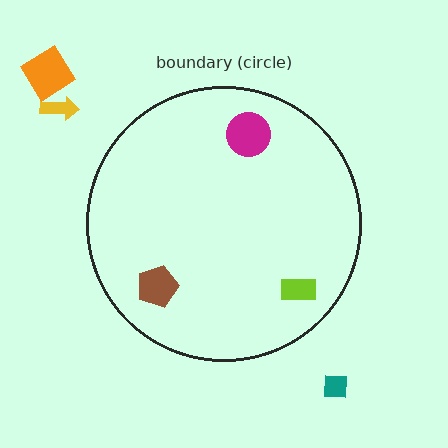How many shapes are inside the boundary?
3 inside, 3 outside.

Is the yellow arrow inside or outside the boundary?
Outside.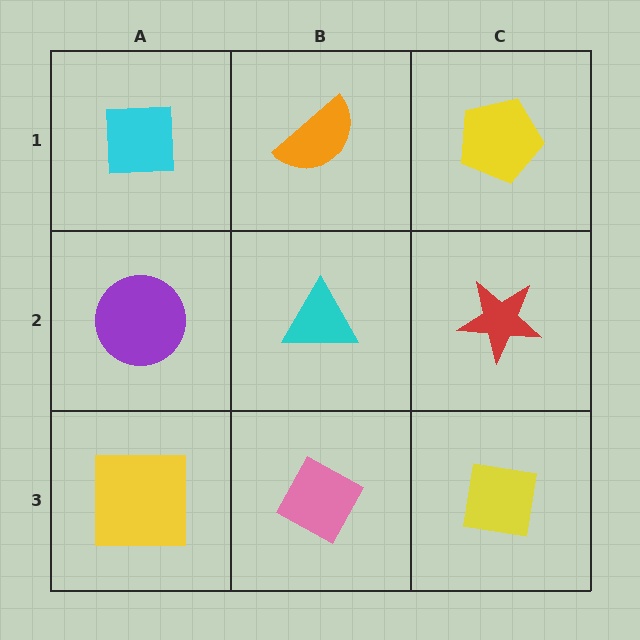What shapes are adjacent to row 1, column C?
A red star (row 2, column C), an orange semicircle (row 1, column B).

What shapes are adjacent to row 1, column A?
A purple circle (row 2, column A), an orange semicircle (row 1, column B).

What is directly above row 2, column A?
A cyan square.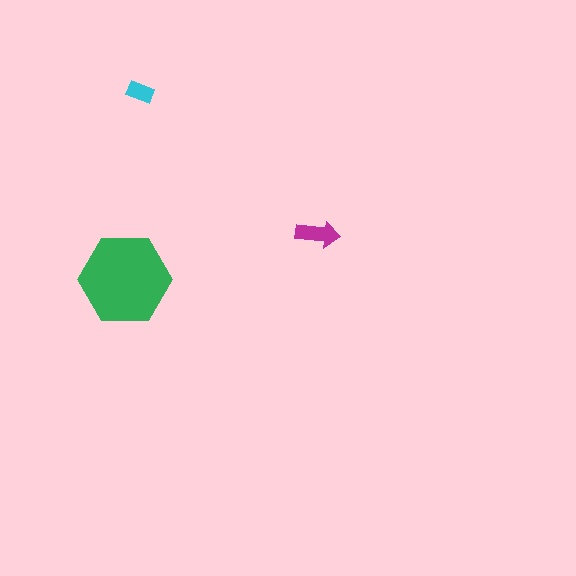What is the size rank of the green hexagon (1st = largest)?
1st.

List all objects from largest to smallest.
The green hexagon, the magenta arrow, the cyan rectangle.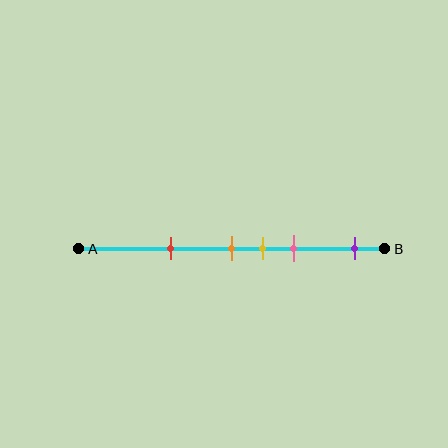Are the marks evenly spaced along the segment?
No, the marks are not evenly spaced.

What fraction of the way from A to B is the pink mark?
The pink mark is approximately 70% (0.7) of the way from A to B.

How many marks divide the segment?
There are 5 marks dividing the segment.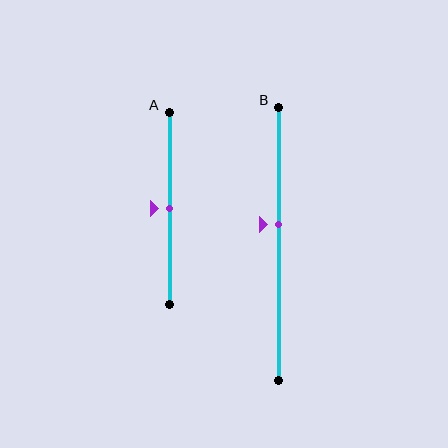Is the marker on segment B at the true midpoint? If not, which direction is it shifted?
No, the marker on segment B is shifted upward by about 7% of the segment length.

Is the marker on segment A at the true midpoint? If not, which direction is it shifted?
Yes, the marker on segment A is at the true midpoint.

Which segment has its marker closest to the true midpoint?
Segment A has its marker closest to the true midpoint.